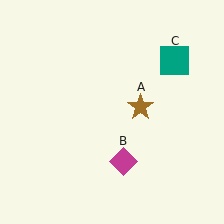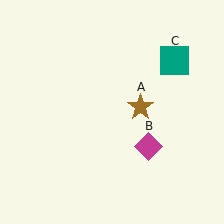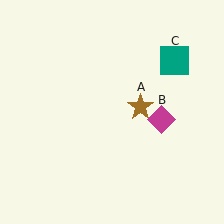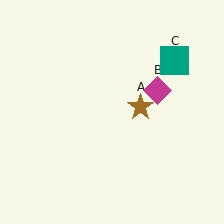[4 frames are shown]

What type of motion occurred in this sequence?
The magenta diamond (object B) rotated counterclockwise around the center of the scene.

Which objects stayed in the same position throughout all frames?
Brown star (object A) and teal square (object C) remained stationary.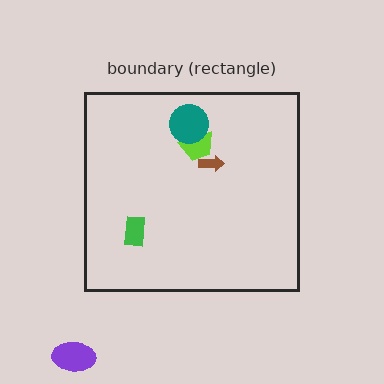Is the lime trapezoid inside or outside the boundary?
Inside.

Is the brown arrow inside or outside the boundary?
Inside.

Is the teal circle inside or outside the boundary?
Inside.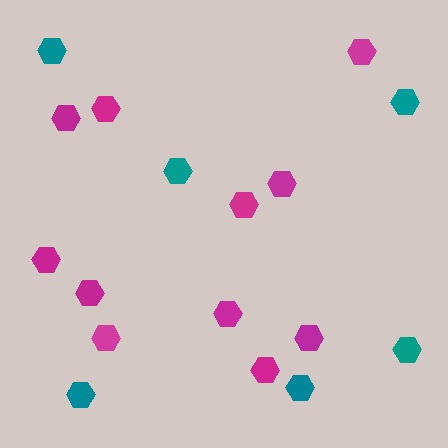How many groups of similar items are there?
There are 2 groups: one group of magenta hexagons (11) and one group of teal hexagons (6).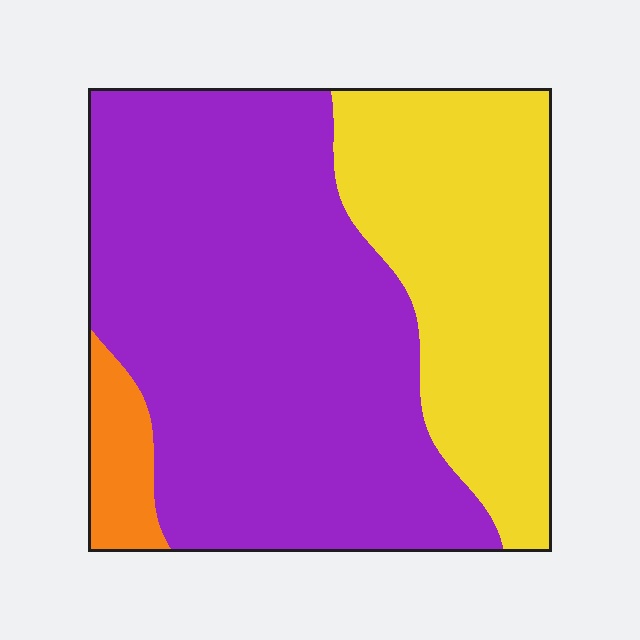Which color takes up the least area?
Orange, at roughly 5%.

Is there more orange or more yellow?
Yellow.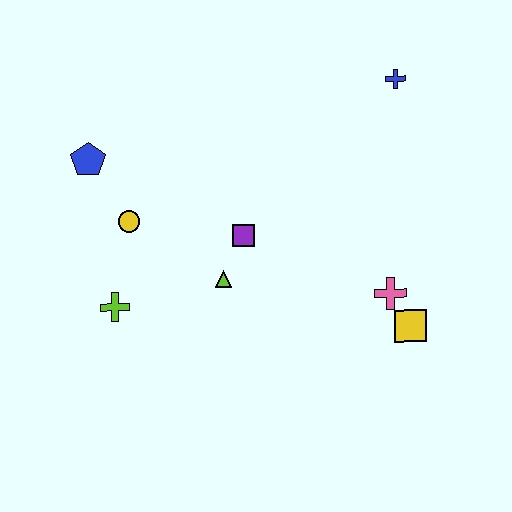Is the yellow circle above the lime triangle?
Yes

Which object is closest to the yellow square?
The pink cross is closest to the yellow square.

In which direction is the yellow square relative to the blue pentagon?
The yellow square is to the right of the blue pentagon.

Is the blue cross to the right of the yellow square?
No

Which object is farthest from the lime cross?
The blue cross is farthest from the lime cross.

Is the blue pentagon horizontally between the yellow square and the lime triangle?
No